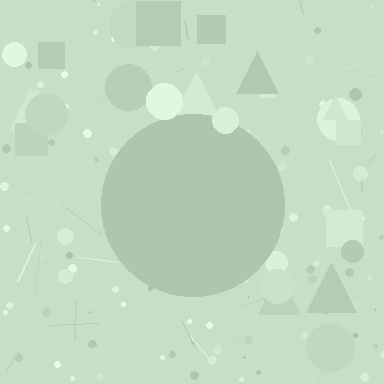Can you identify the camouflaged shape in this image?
The camouflaged shape is a circle.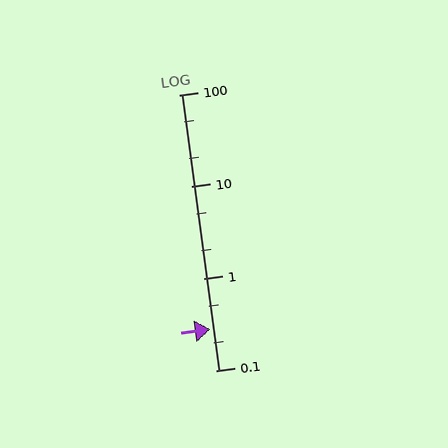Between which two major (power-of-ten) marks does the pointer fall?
The pointer is between 0.1 and 1.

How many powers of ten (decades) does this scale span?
The scale spans 3 decades, from 0.1 to 100.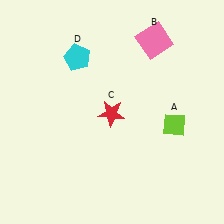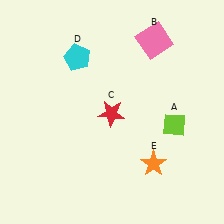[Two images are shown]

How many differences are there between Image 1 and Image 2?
There is 1 difference between the two images.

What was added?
An orange star (E) was added in Image 2.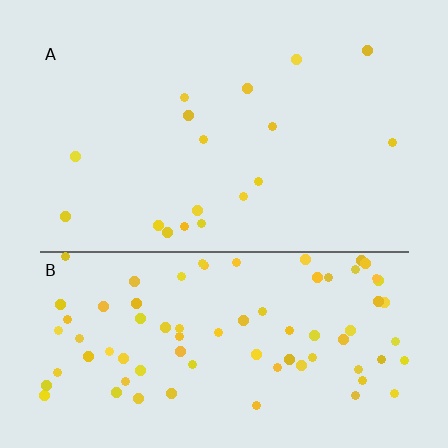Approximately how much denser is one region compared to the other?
Approximately 4.7× — region B over region A.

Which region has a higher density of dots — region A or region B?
B (the bottom).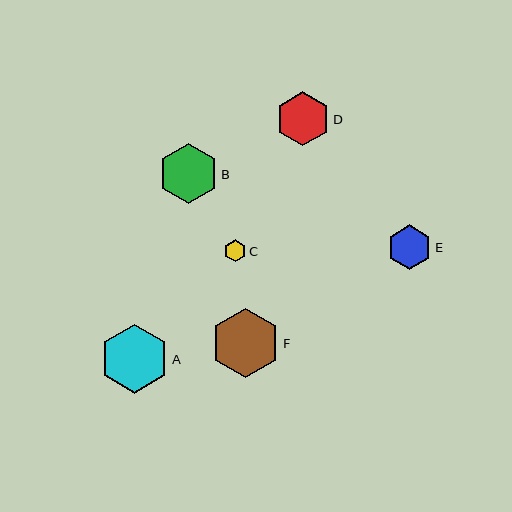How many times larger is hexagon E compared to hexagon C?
Hexagon E is approximately 2.0 times the size of hexagon C.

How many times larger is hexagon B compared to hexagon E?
Hexagon B is approximately 1.3 times the size of hexagon E.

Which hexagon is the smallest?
Hexagon C is the smallest with a size of approximately 22 pixels.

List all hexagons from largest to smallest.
From largest to smallest: F, A, B, D, E, C.